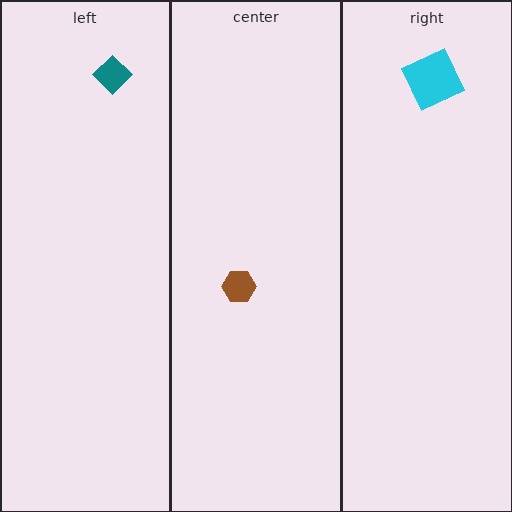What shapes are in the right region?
The cyan square.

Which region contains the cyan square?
The right region.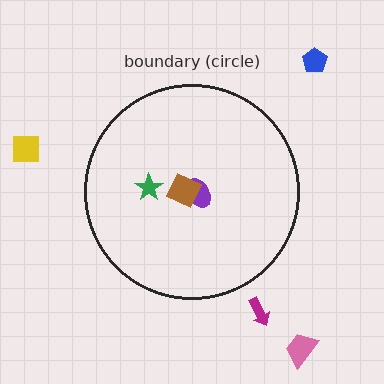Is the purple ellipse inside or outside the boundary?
Inside.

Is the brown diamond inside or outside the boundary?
Inside.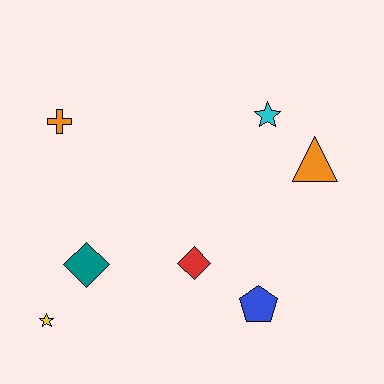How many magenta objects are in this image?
There are no magenta objects.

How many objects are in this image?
There are 7 objects.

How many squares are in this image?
There are no squares.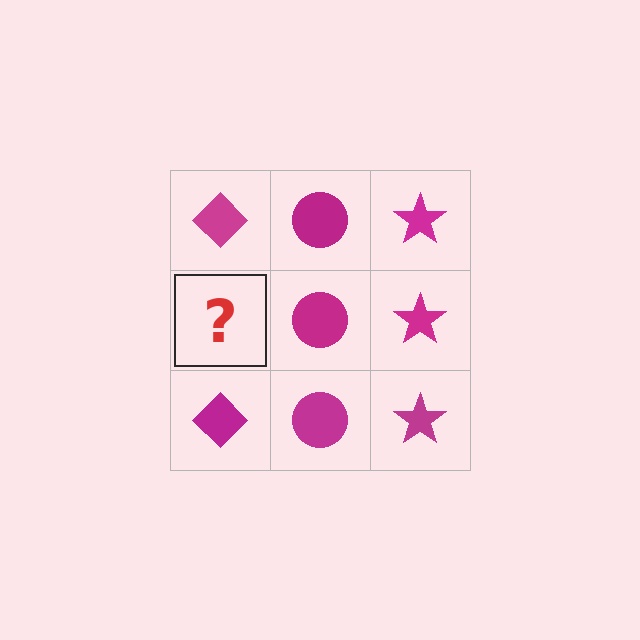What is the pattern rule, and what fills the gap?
The rule is that each column has a consistent shape. The gap should be filled with a magenta diamond.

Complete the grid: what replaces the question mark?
The question mark should be replaced with a magenta diamond.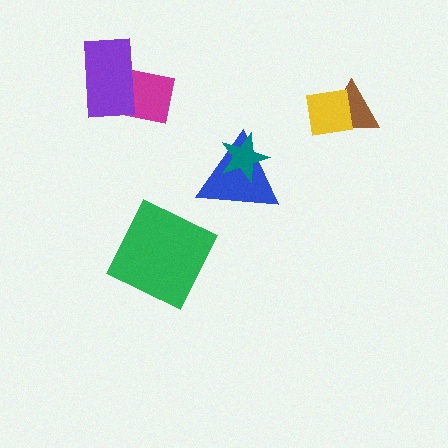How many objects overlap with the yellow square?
1 object overlaps with the yellow square.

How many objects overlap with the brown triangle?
1 object overlaps with the brown triangle.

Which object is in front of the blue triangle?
The teal star is in front of the blue triangle.